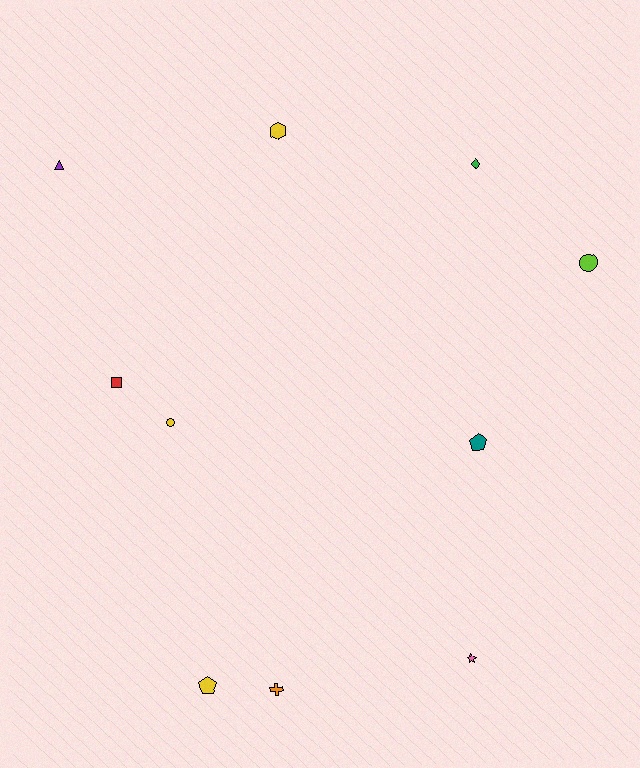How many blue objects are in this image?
There are no blue objects.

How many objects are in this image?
There are 10 objects.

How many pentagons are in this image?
There are 2 pentagons.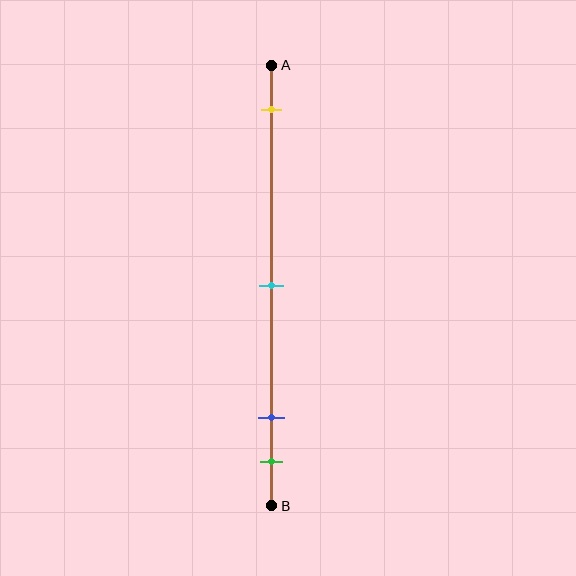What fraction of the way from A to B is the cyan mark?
The cyan mark is approximately 50% (0.5) of the way from A to B.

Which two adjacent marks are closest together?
The blue and green marks are the closest adjacent pair.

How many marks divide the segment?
There are 4 marks dividing the segment.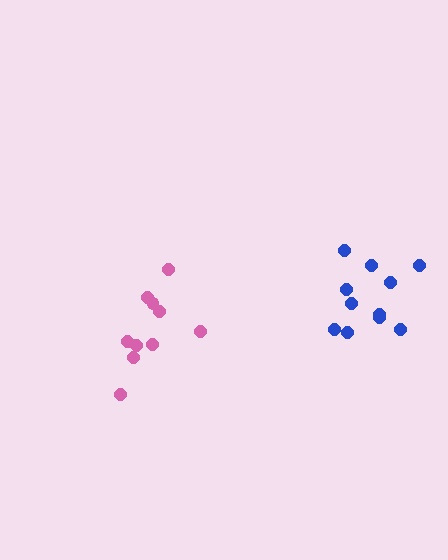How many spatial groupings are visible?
There are 2 spatial groupings.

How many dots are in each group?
Group 1: 11 dots, Group 2: 10 dots (21 total).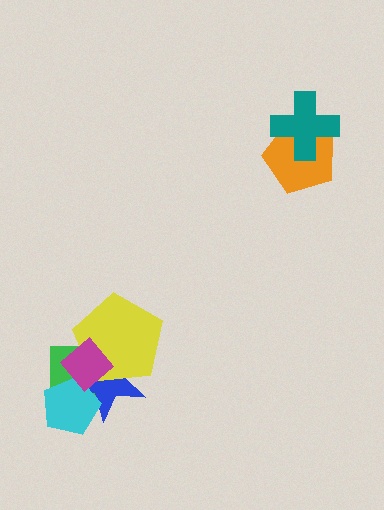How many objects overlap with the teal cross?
1 object overlaps with the teal cross.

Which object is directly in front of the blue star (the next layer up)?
The yellow pentagon is directly in front of the blue star.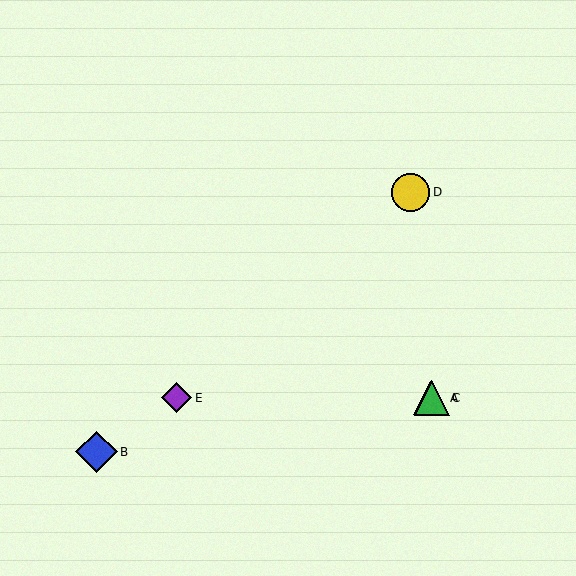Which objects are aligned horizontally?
Objects A, C, E are aligned horizontally.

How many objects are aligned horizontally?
3 objects (A, C, E) are aligned horizontally.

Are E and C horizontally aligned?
Yes, both are at y≈398.